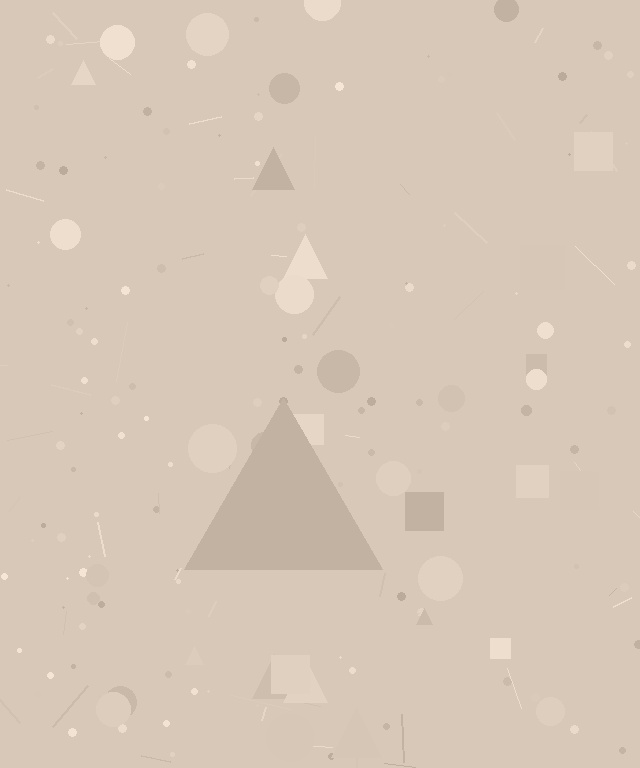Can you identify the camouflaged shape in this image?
The camouflaged shape is a triangle.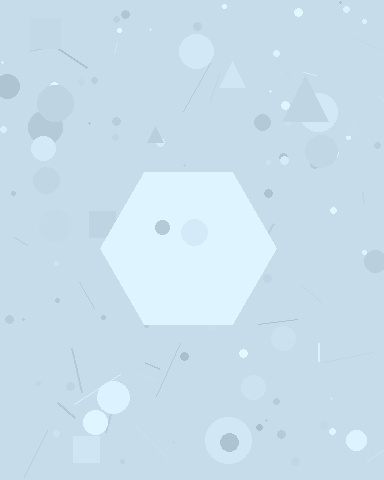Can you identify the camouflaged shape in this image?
The camouflaged shape is a hexagon.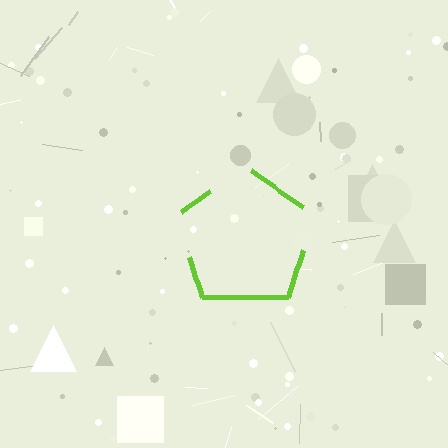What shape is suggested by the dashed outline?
The dashed outline suggests a pentagon.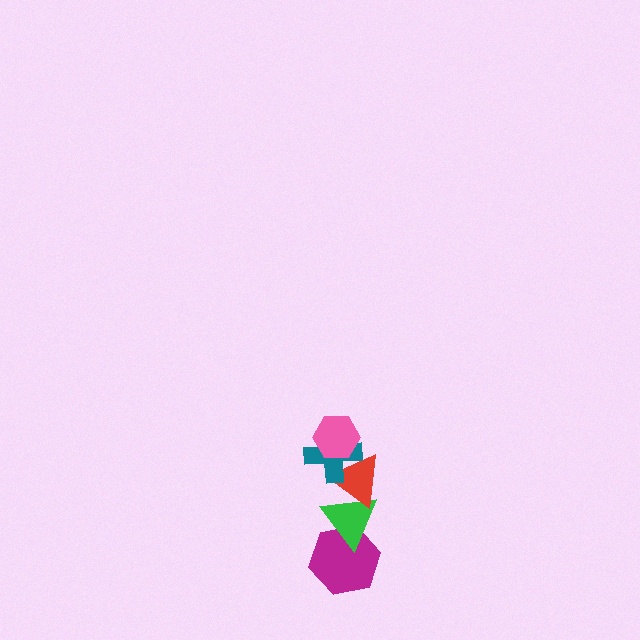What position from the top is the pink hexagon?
The pink hexagon is 1st from the top.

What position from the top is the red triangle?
The red triangle is 3rd from the top.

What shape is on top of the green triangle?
The red triangle is on top of the green triangle.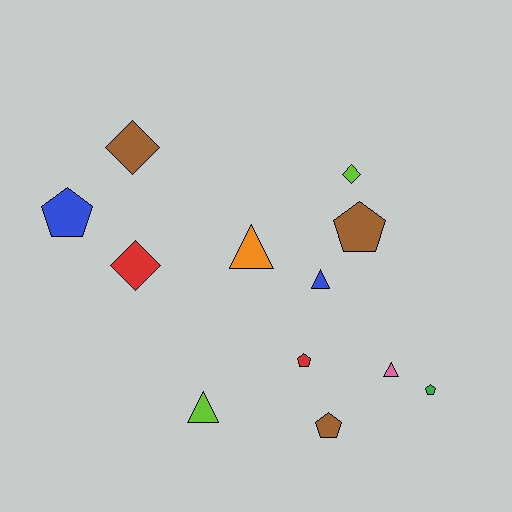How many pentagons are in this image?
There are 5 pentagons.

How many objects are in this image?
There are 12 objects.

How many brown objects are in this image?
There are 3 brown objects.